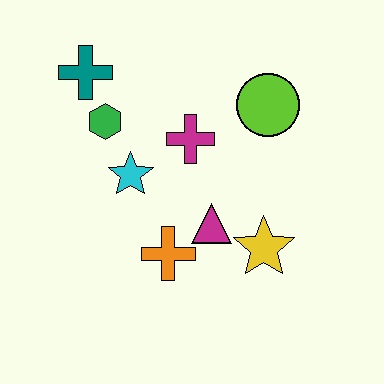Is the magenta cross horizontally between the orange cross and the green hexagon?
No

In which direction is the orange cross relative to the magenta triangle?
The orange cross is to the left of the magenta triangle.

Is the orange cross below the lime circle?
Yes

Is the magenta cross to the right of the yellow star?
No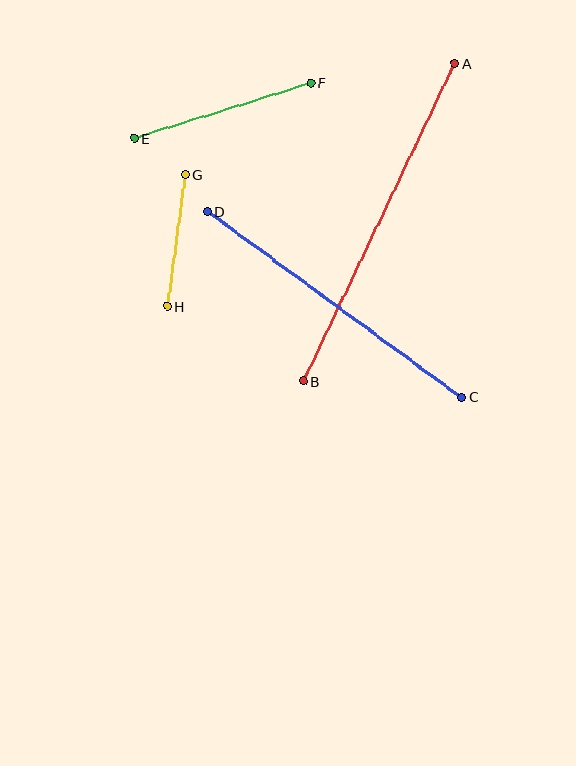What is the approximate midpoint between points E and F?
The midpoint is at approximately (223, 111) pixels.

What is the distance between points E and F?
The distance is approximately 185 pixels.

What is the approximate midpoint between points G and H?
The midpoint is at approximately (176, 240) pixels.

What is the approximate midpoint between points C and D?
The midpoint is at approximately (334, 304) pixels.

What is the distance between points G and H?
The distance is approximately 133 pixels.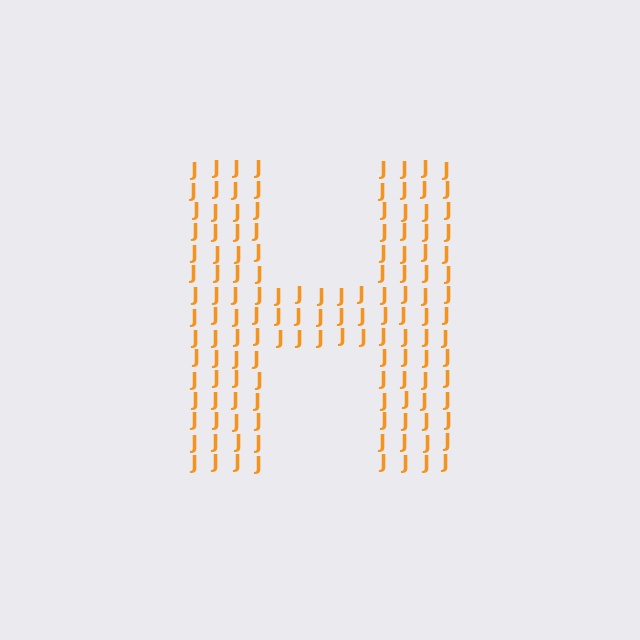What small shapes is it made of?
It is made of small letter J's.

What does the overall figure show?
The overall figure shows the letter H.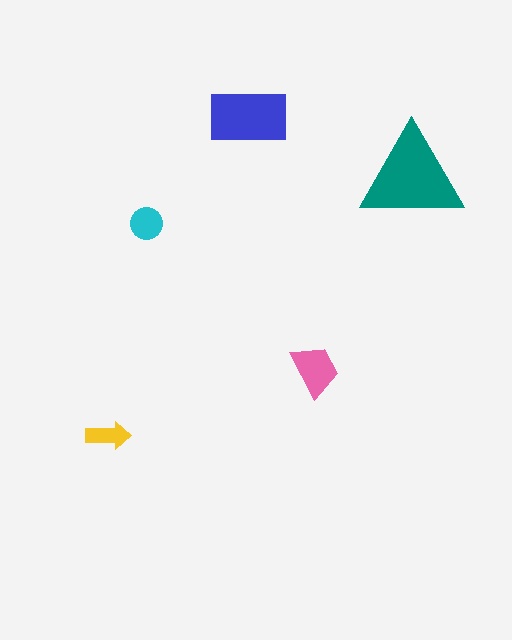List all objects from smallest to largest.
The yellow arrow, the cyan circle, the pink trapezoid, the blue rectangle, the teal triangle.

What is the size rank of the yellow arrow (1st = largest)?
5th.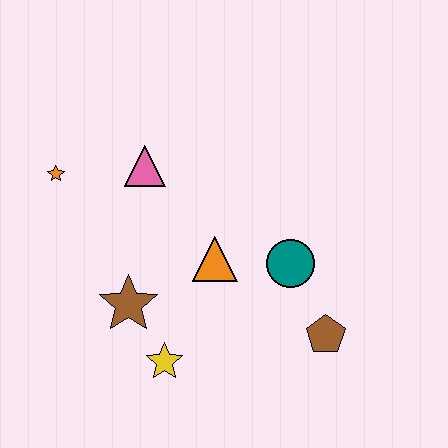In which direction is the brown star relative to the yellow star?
The brown star is above the yellow star.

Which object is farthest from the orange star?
The brown pentagon is farthest from the orange star.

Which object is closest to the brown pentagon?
The teal circle is closest to the brown pentagon.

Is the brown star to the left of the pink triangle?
Yes